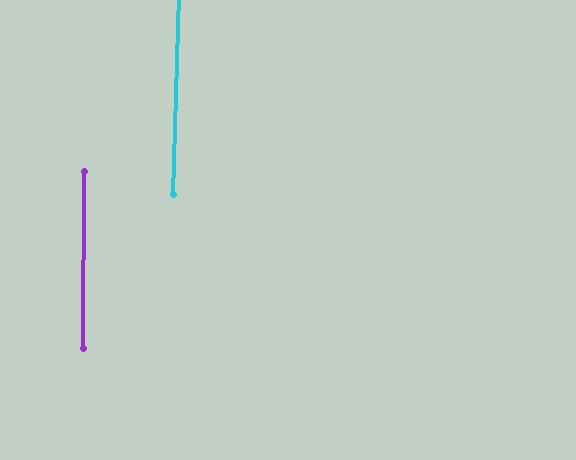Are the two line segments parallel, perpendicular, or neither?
Parallel — their directions differ by only 1.8°.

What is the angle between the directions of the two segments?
Approximately 2 degrees.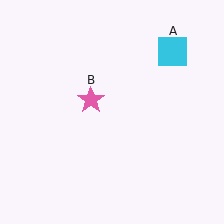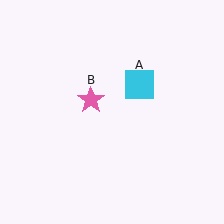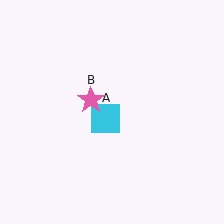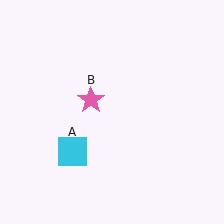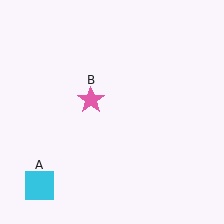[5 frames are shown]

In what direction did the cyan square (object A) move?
The cyan square (object A) moved down and to the left.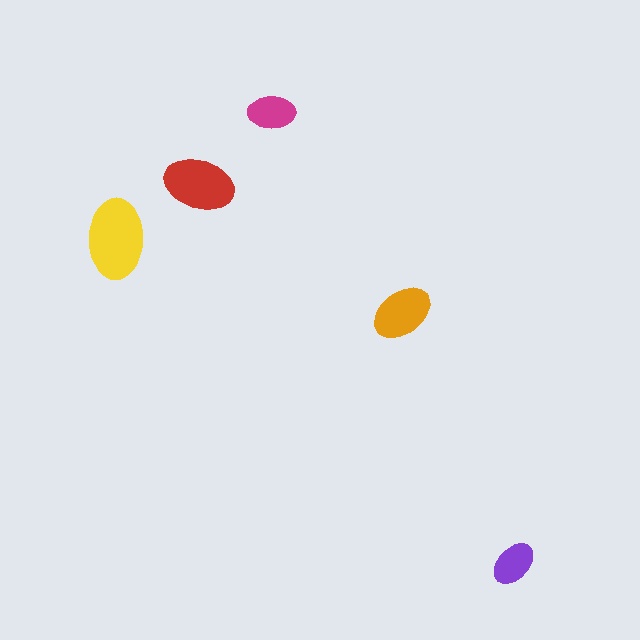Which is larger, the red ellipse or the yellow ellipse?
The yellow one.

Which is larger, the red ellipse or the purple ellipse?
The red one.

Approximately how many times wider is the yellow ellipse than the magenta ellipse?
About 1.5 times wider.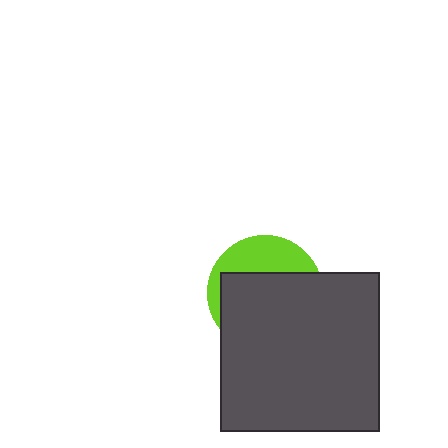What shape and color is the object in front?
The object in front is a dark gray square.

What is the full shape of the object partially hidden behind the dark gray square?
The partially hidden object is a lime circle.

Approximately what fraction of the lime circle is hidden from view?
Roughly 68% of the lime circle is hidden behind the dark gray square.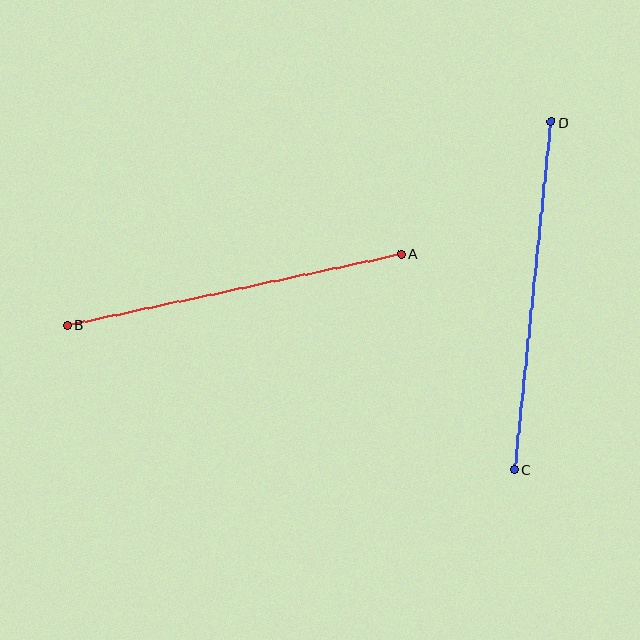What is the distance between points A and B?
The distance is approximately 342 pixels.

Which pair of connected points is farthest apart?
Points C and D are farthest apart.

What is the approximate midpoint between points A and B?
The midpoint is at approximately (234, 289) pixels.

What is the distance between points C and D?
The distance is approximately 349 pixels.